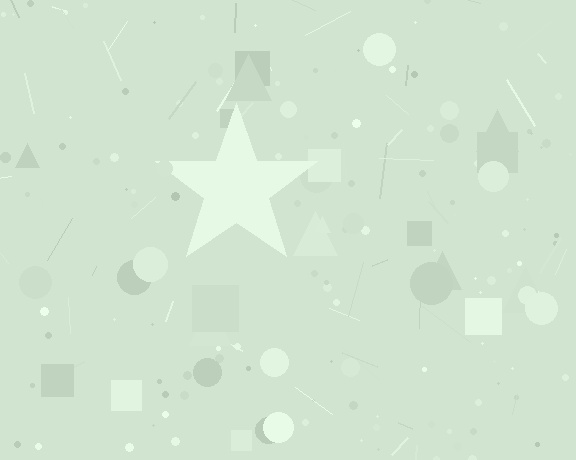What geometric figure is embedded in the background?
A star is embedded in the background.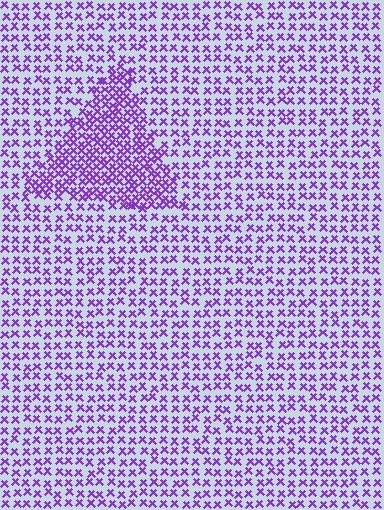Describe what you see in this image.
The image contains small purple elements arranged at two different densities. A triangle-shaped region is visible where the elements are more densely packed than the surrounding area.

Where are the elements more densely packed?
The elements are more densely packed inside the triangle boundary.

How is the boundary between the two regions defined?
The boundary is defined by a change in element density (approximately 1.9x ratio). All elements are the same color, size, and shape.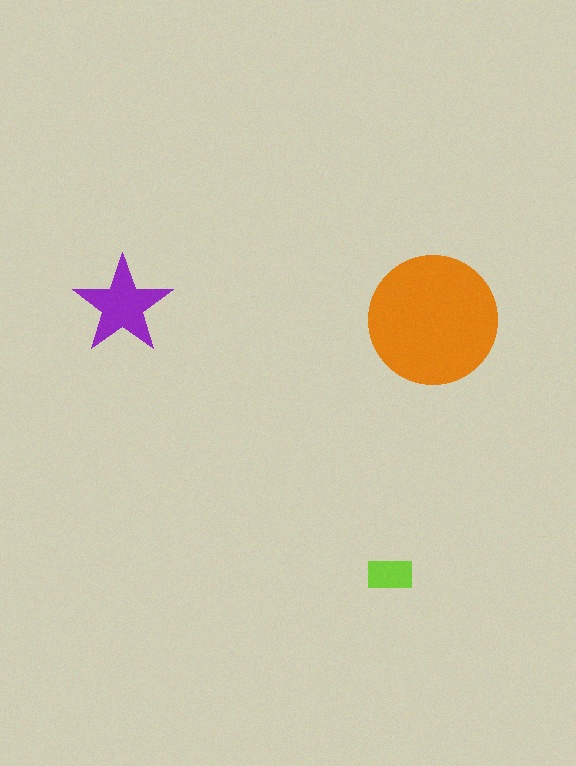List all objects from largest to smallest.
The orange circle, the purple star, the lime rectangle.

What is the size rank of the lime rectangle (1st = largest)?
3rd.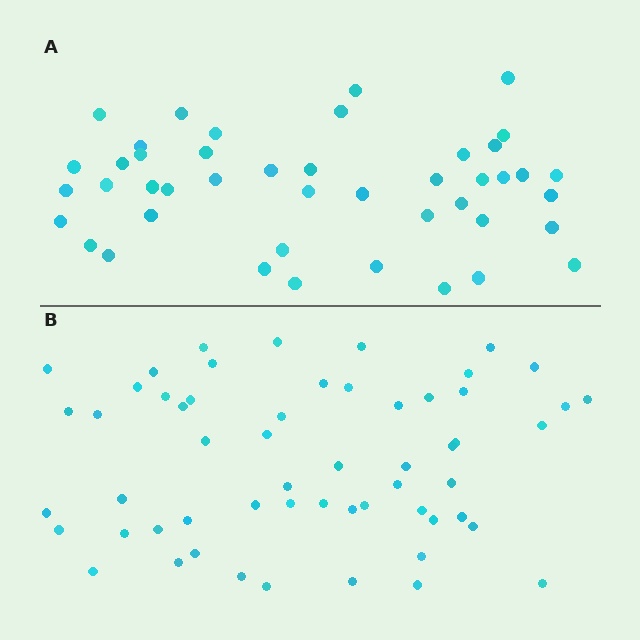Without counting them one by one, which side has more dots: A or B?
Region B (the bottom region) has more dots.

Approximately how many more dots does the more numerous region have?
Region B has approximately 15 more dots than region A.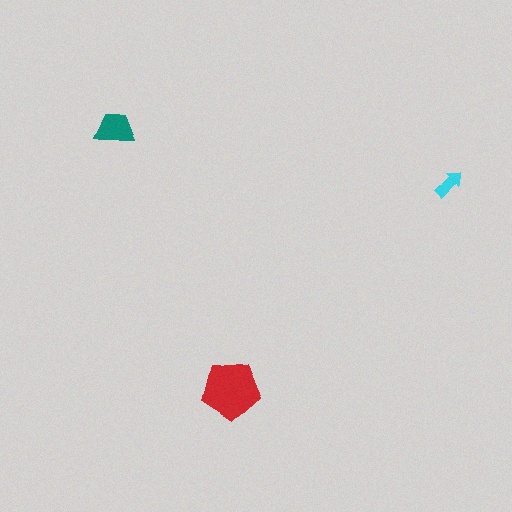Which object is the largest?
The red pentagon.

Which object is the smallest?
The cyan arrow.